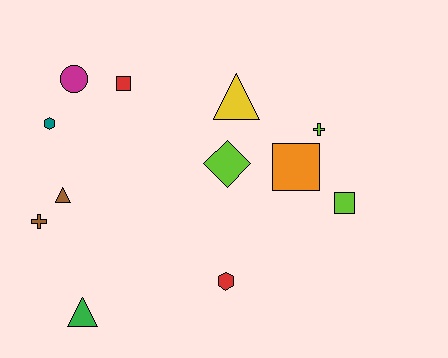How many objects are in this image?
There are 12 objects.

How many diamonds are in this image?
There is 1 diamond.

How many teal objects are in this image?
There is 1 teal object.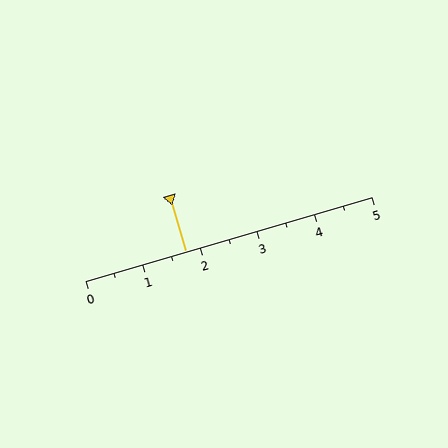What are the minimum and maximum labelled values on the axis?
The axis runs from 0 to 5.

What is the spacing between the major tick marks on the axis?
The major ticks are spaced 1 apart.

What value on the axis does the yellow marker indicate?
The marker indicates approximately 1.8.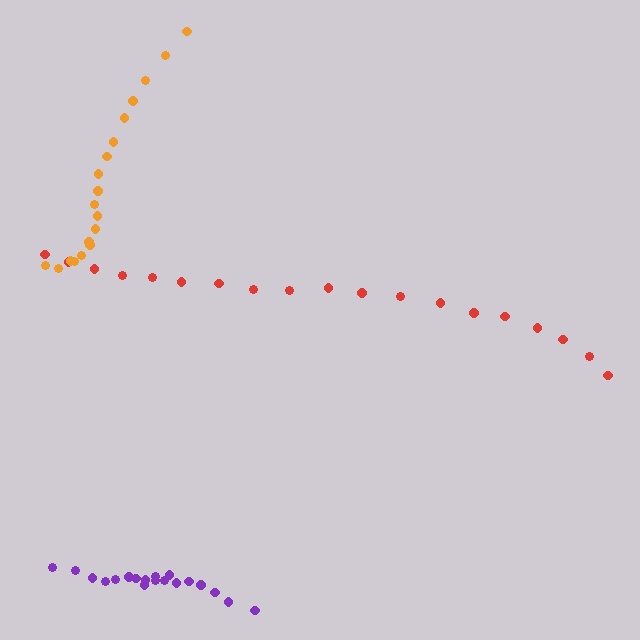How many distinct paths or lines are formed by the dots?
There are 3 distinct paths.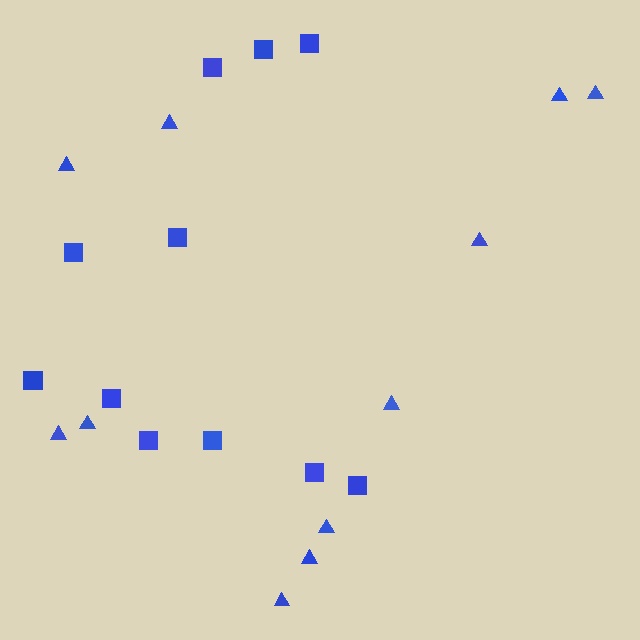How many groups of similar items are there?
There are 2 groups: one group of squares (11) and one group of triangles (11).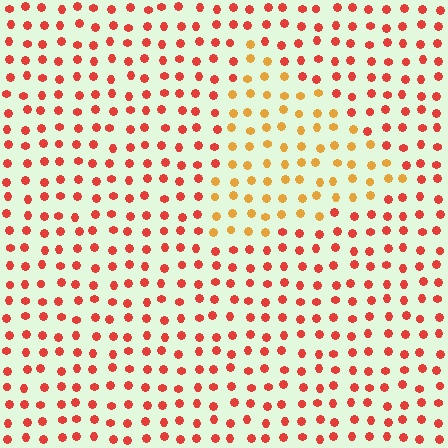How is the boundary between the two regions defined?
The boundary is defined purely by a slight shift in hue (about 36 degrees). Spacing, size, and orientation are identical on both sides.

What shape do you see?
I see a triangle.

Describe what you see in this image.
The image is filled with small red elements in a uniform arrangement. A triangle-shaped region is visible where the elements are tinted to a slightly different hue, forming a subtle color boundary.